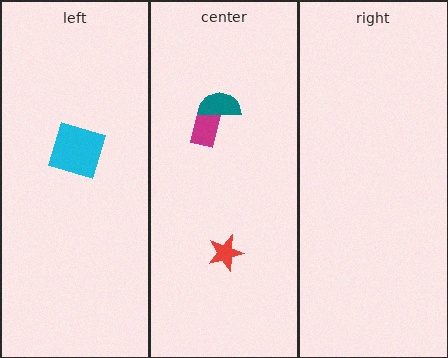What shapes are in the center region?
The magenta rectangle, the red star, the teal semicircle.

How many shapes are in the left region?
1.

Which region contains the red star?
The center region.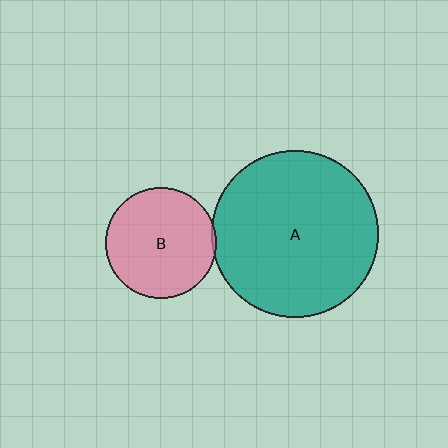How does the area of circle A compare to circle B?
Approximately 2.3 times.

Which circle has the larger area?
Circle A (teal).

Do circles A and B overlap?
Yes.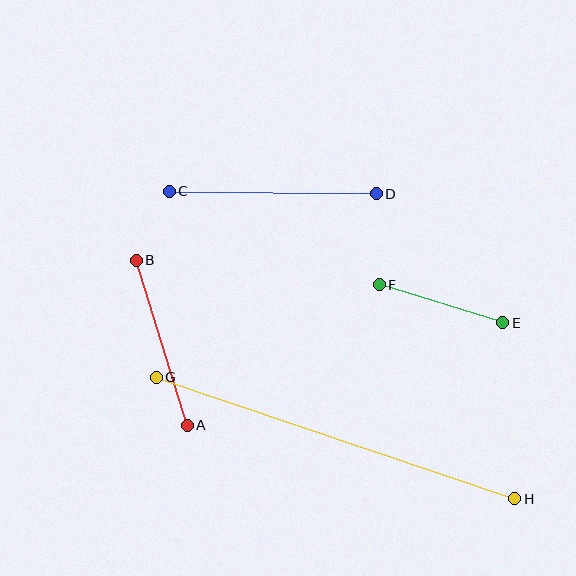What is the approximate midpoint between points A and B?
The midpoint is at approximately (162, 343) pixels.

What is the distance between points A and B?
The distance is approximately 173 pixels.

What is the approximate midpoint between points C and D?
The midpoint is at approximately (273, 192) pixels.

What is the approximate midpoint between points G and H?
The midpoint is at approximately (336, 438) pixels.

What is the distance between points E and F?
The distance is approximately 129 pixels.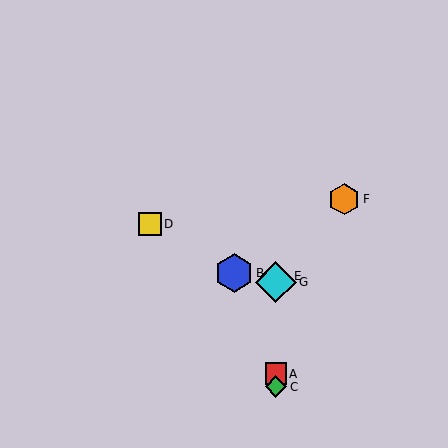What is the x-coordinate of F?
Object F is at x≈344.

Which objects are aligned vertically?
Objects A, C, E, G are aligned vertically.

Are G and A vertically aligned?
Yes, both are at x≈276.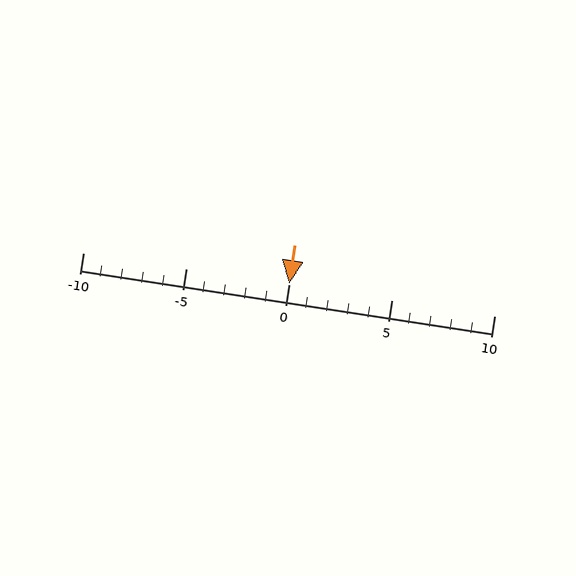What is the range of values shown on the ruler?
The ruler shows values from -10 to 10.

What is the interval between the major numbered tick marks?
The major tick marks are spaced 5 units apart.